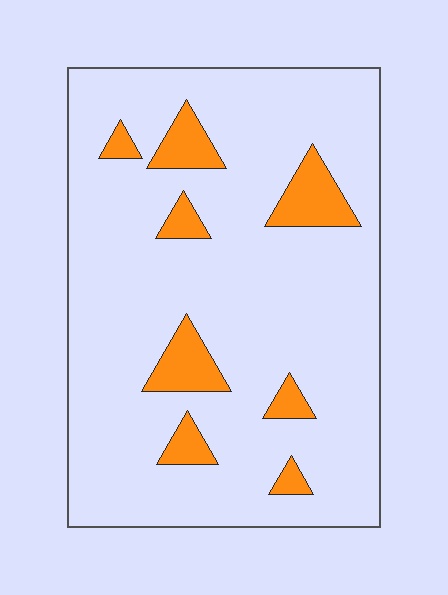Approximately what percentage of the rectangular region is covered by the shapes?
Approximately 10%.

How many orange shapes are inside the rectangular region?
8.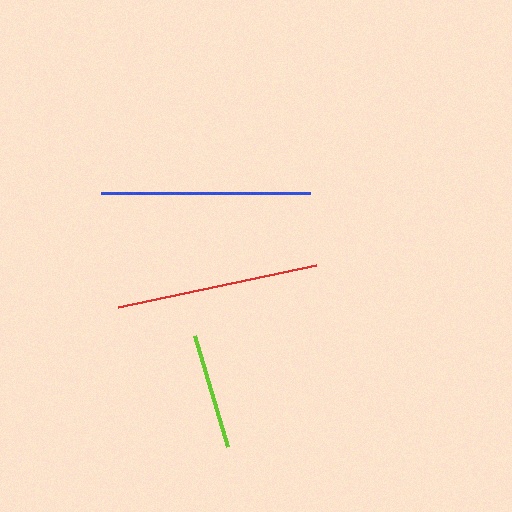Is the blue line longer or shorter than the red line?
The blue line is longer than the red line.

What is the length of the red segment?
The red segment is approximately 202 pixels long.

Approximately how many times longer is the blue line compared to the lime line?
The blue line is approximately 1.8 times the length of the lime line.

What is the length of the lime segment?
The lime segment is approximately 115 pixels long.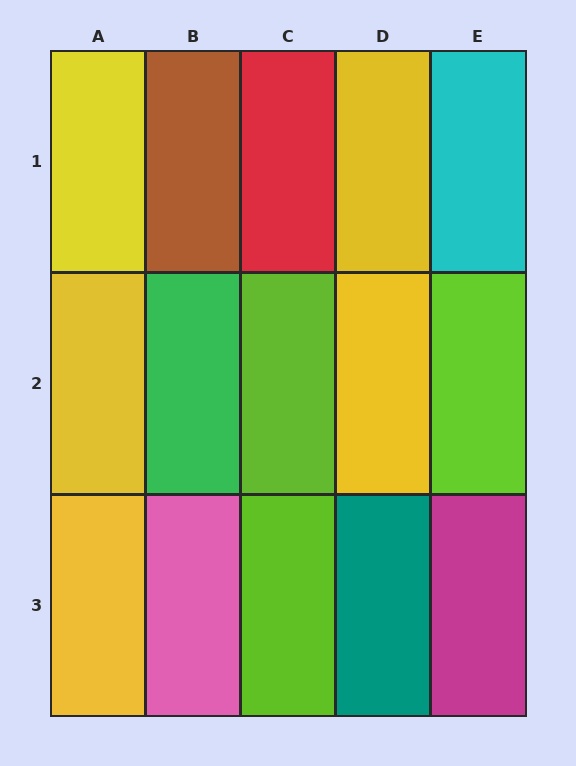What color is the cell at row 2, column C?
Lime.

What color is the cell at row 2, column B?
Green.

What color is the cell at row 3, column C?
Lime.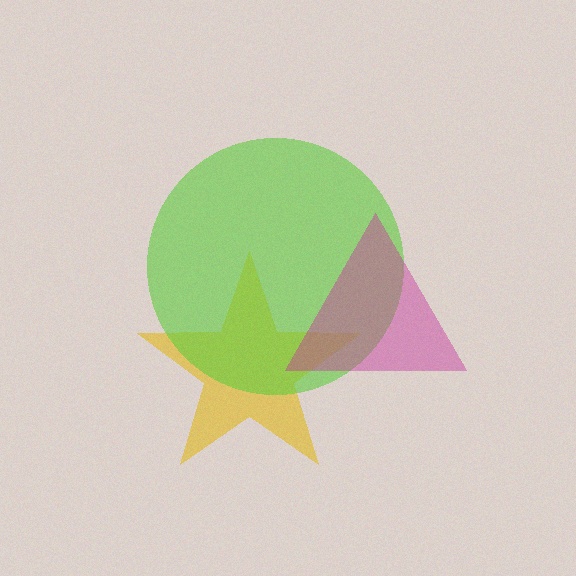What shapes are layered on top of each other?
The layered shapes are: a yellow star, a lime circle, a magenta triangle.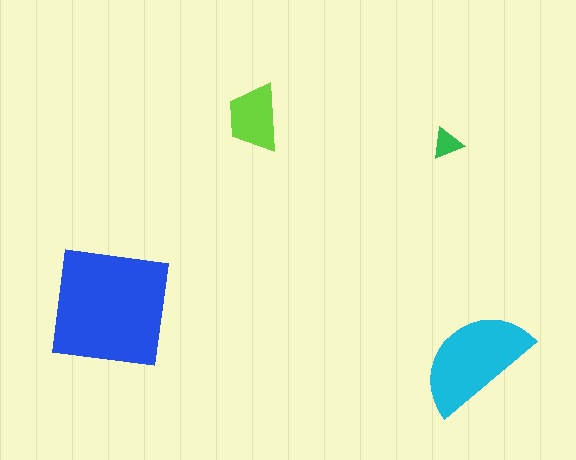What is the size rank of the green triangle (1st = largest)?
4th.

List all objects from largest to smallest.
The blue square, the cyan semicircle, the lime trapezoid, the green triangle.